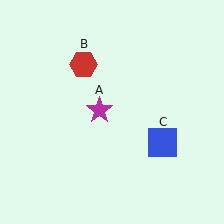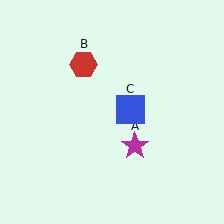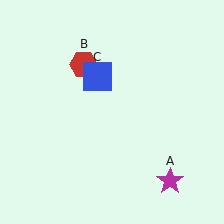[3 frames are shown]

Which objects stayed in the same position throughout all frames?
Red hexagon (object B) remained stationary.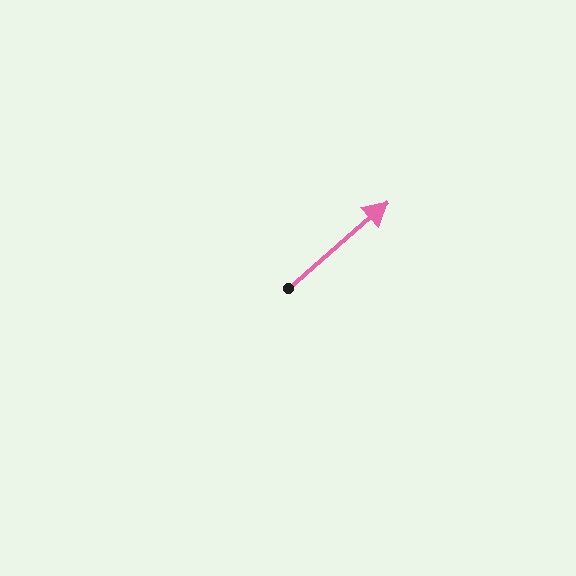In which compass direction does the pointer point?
Northeast.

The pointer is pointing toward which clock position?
Roughly 2 o'clock.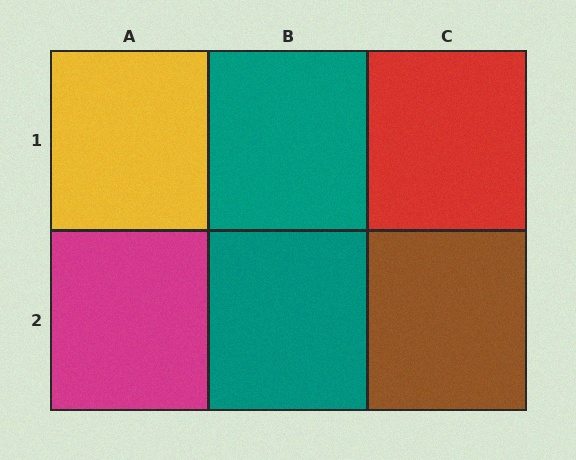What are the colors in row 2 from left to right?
Magenta, teal, brown.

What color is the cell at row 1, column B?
Teal.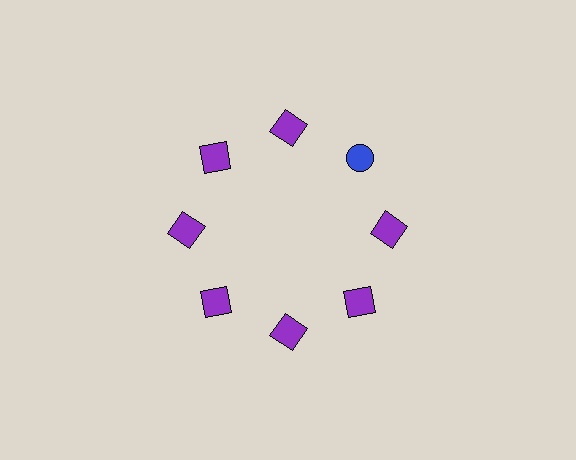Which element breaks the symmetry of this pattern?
The blue circle at roughly the 2 o'clock position breaks the symmetry. All other shapes are purple squares.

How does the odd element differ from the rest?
It differs in both color (blue instead of purple) and shape (circle instead of square).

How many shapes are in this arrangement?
There are 8 shapes arranged in a ring pattern.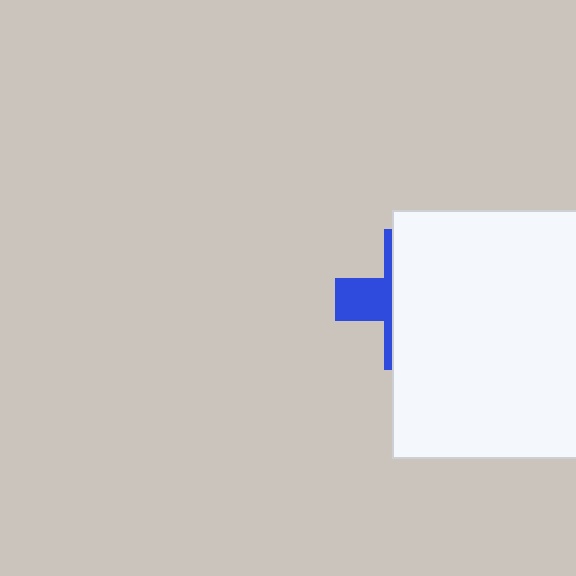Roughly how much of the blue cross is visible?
A small part of it is visible (roughly 31%).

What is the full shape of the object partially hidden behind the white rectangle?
The partially hidden object is a blue cross.